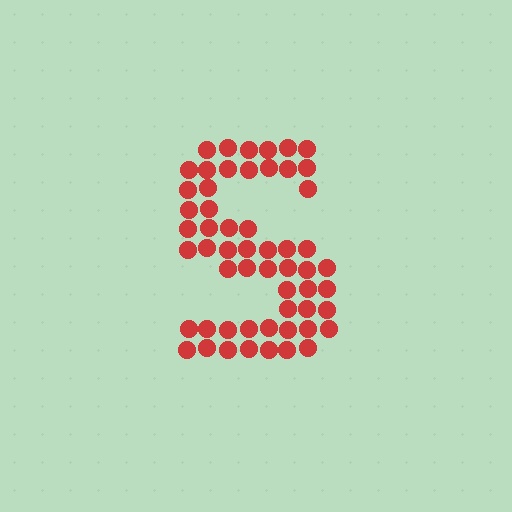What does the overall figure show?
The overall figure shows the letter S.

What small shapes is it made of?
It is made of small circles.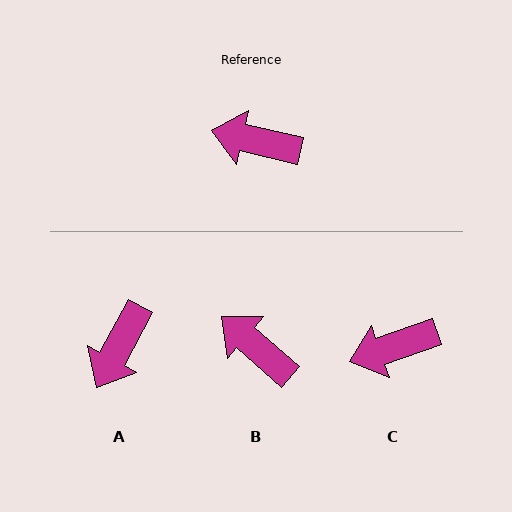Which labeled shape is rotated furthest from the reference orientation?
A, about 74 degrees away.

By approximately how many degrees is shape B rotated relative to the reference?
Approximately 28 degrees clockwise.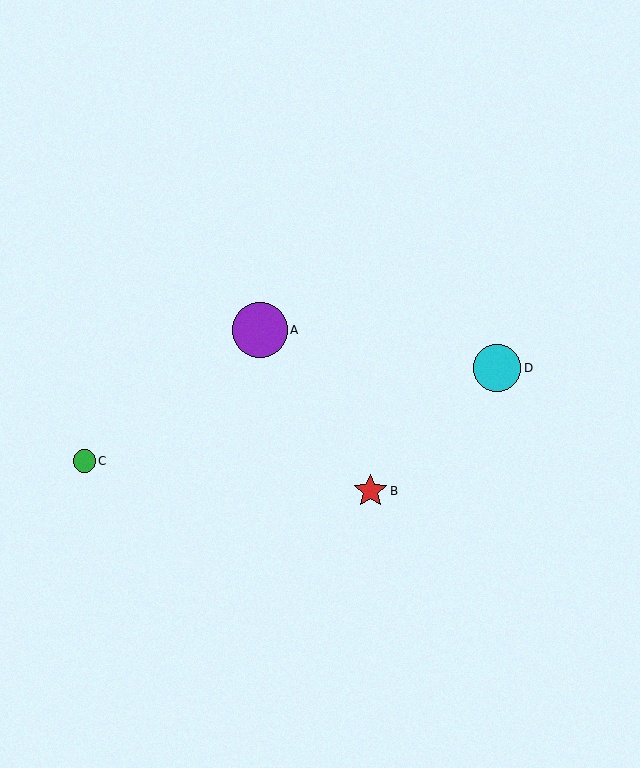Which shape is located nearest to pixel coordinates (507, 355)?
The cyan circle (labeled D) at (497, 368) is nearest to that location.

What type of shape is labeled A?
Shape A is a purple circle.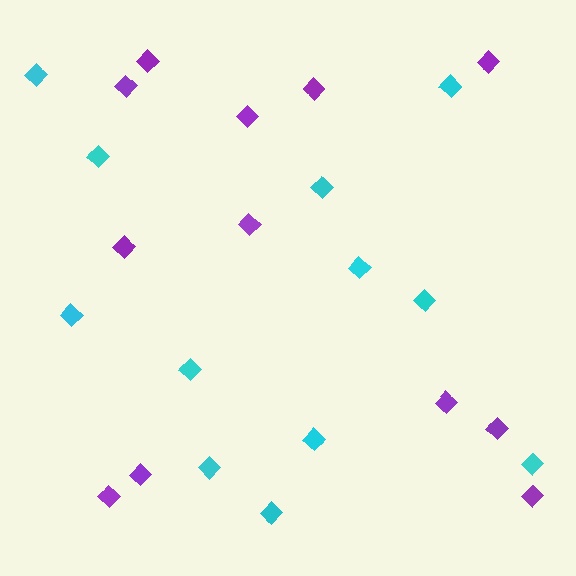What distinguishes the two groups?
There are 2 groups: one group of cyan diamonds (12) and one group of purple diamonds (12).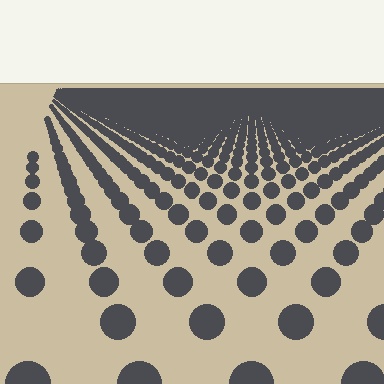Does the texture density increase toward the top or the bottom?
Density increases toward the top.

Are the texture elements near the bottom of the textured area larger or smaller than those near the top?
Larger. Near the bottom, elements are closer to the viewer and appear at a bigger on-screen size.